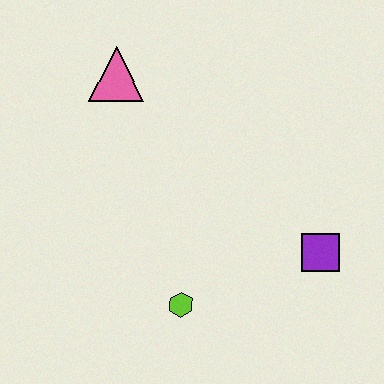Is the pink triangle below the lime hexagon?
No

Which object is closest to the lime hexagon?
The purple square is closest to the lime hexagon.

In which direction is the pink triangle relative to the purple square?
The pink triangle is to the left of the purple square.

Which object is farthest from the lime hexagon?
The pink triangle is farthest from the lime hexagon.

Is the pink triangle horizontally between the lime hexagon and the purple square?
No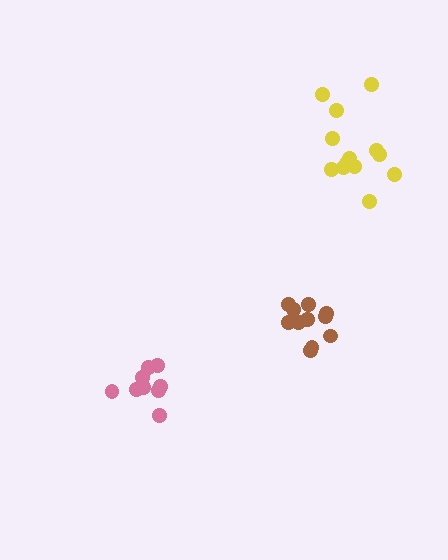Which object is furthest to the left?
The pink cluster is leftmost.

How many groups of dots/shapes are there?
There are 3 groups.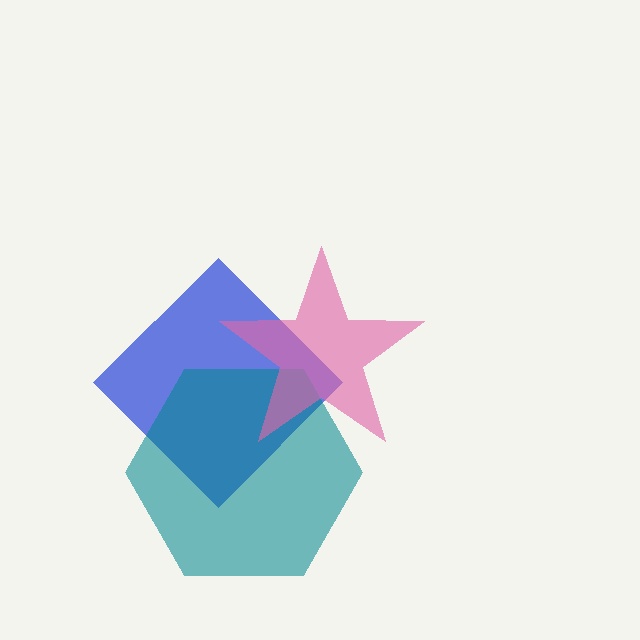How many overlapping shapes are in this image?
There are 3 overlapping shapes in the image.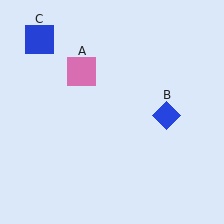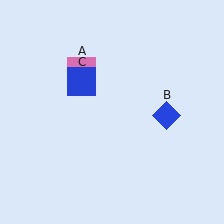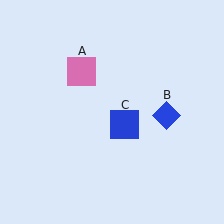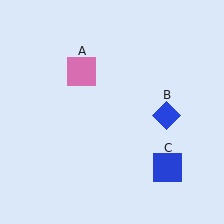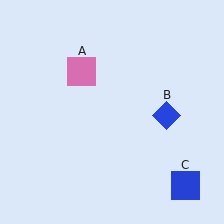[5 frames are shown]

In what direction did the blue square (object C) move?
The blue square (object C) moved down and to the right.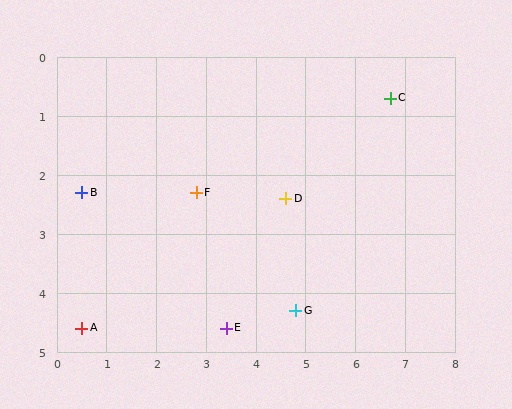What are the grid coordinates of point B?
Point B is at approximately (0.5, 2.3).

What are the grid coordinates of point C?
Point C is at approximately (6.7, 0.7).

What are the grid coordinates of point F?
Point F is at approximately (2.8, 2.3).